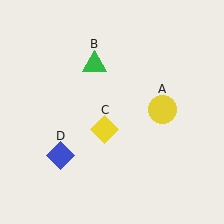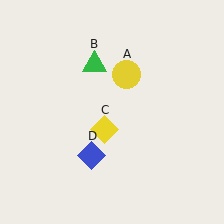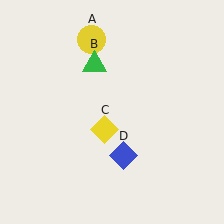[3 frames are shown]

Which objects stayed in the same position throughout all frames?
Green triangle (object B) and yellow diamond (object C) remained stationary.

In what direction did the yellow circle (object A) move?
The yellow circle (object A) moved up and to the left.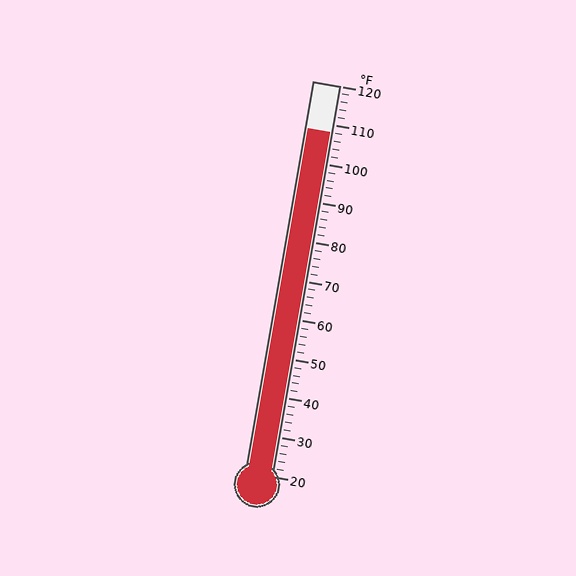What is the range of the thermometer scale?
The thermometer scale ranges from 20°F to 120°F.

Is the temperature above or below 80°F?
The temperature is above 80°F.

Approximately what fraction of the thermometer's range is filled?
The thermometer is filled to approximately 90% of its range.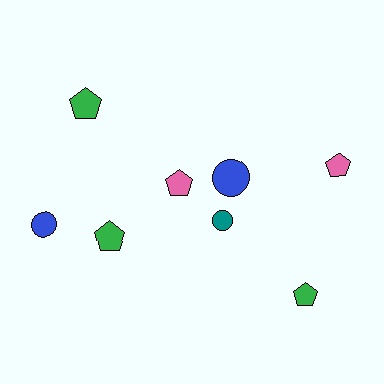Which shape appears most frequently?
Pentagon, with 5 objects.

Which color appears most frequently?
Green, with 3 objects.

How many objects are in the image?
There are 8 objects.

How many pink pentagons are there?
There are 2 pink pentagons.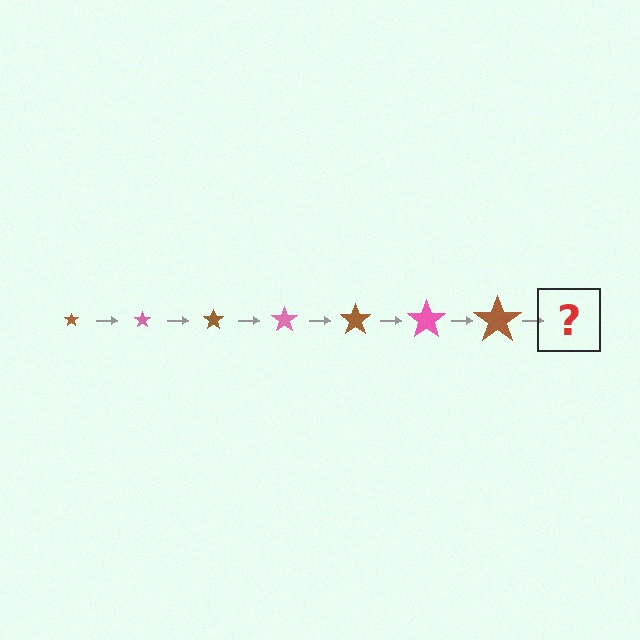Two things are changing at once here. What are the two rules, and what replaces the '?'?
The two rules are that the star grows larger each step and the color cycles through brown and pink. The '?' should be a pink star, larger than the previous one.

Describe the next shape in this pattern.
It should be a pink star, larger than the previous one.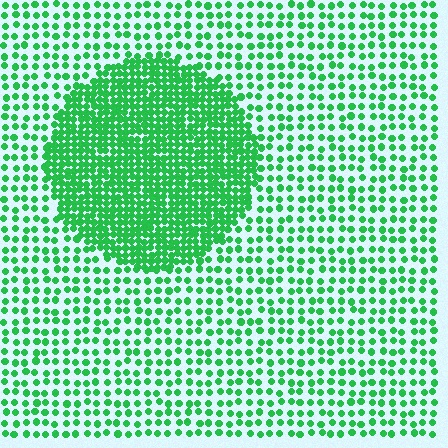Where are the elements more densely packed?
The elements are more densely packed inside the circle boundary.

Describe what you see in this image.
The image contains small green elements arranged at two different densities. A circle-shaped region is visible where the elements are more densely packed than the surrounding area.